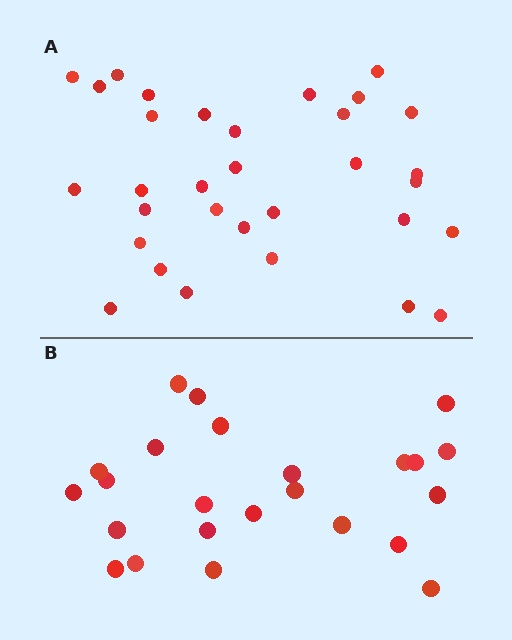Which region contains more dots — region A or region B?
Region A (the top region) has more dots.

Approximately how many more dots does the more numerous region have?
Region A has roughly 8 or so more dots than region B.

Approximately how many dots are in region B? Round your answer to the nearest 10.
About 20 dots. (The exact count is 24, which rounds to 20.)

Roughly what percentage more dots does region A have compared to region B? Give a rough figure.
About 35% more.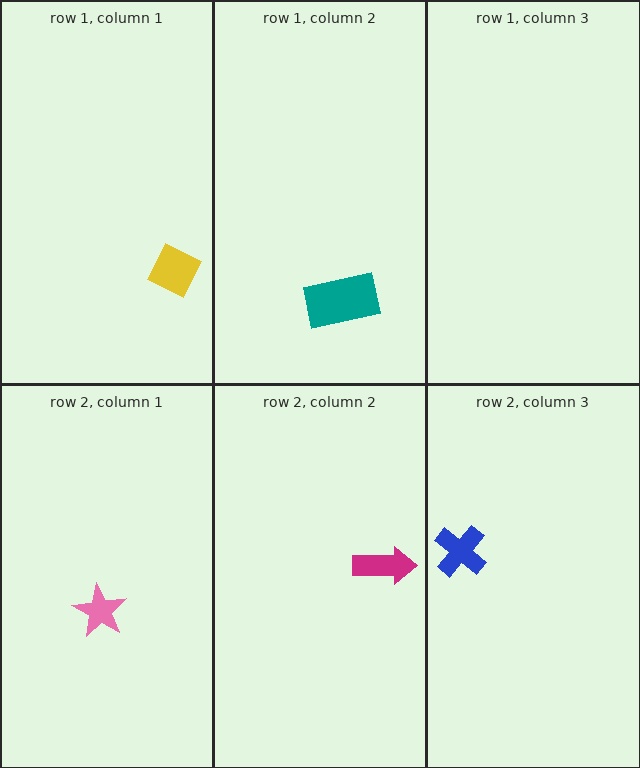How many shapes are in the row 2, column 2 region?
1.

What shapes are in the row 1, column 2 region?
The teal rectangle.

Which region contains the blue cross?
The row 2, column 3 region.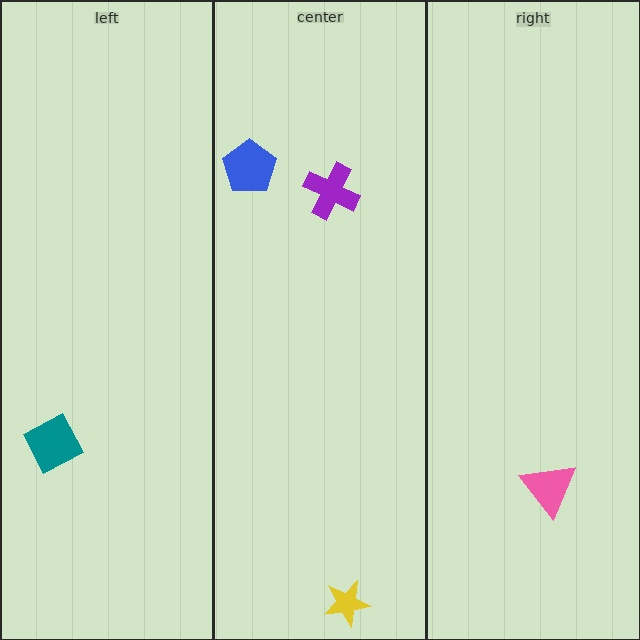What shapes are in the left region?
The teal diamond.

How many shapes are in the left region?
1.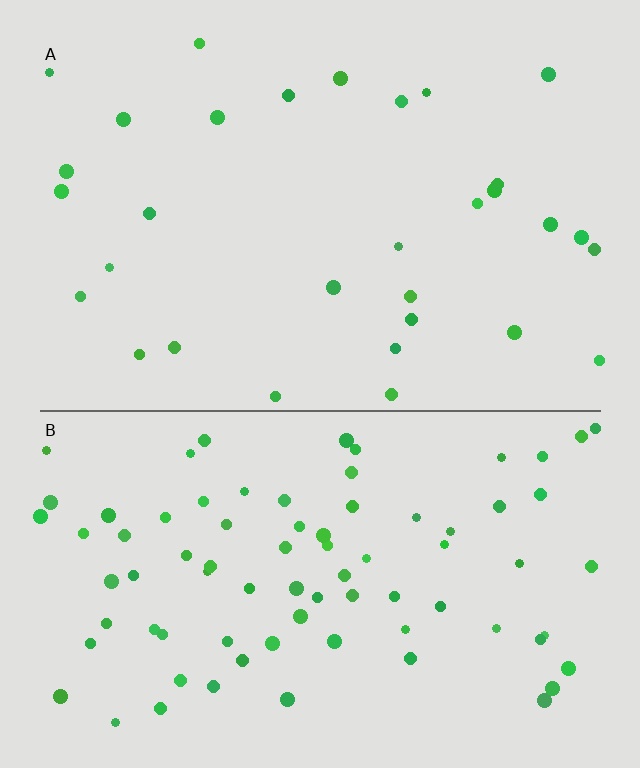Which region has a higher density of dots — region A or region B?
B (the bottom).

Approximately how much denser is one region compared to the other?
Approximately 2.6× — region B over region A.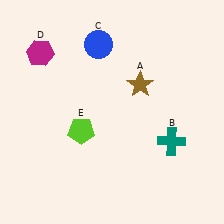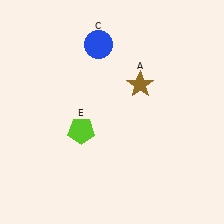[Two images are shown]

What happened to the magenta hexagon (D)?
The magenta hexagon (D) was removed in Image 2. It was in the top-left area of Image 1.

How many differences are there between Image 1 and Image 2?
There are 2 differences between the two images.